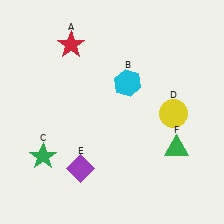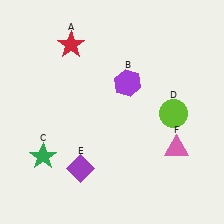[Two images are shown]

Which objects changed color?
B changed from cyan to purple. D changed from yellow to lime. F changed from green to pink.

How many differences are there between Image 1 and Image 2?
There are 3 differences between the two images.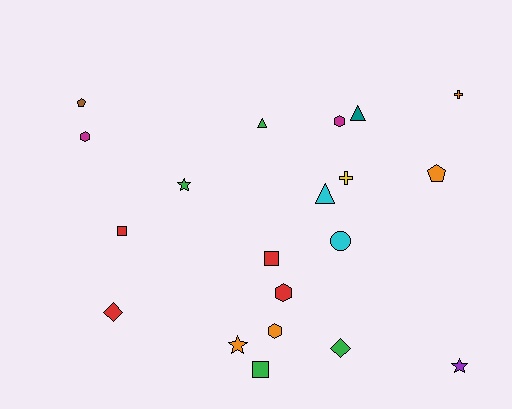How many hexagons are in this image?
There are 4 hexagons.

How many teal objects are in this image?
There is 1 teal object.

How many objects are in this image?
There are 20 objects.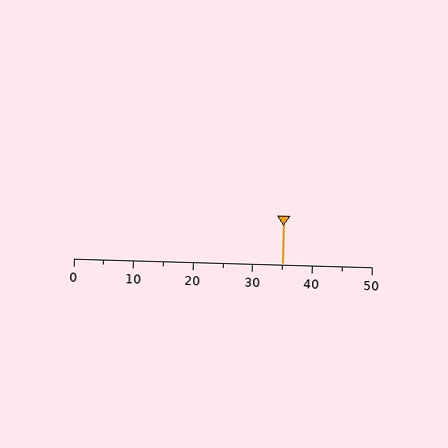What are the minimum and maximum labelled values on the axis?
The axis runs from 0 to 50.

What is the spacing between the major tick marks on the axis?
The major ticks are spaced 10 apart.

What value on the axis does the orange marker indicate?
The marker indicates approximately 35.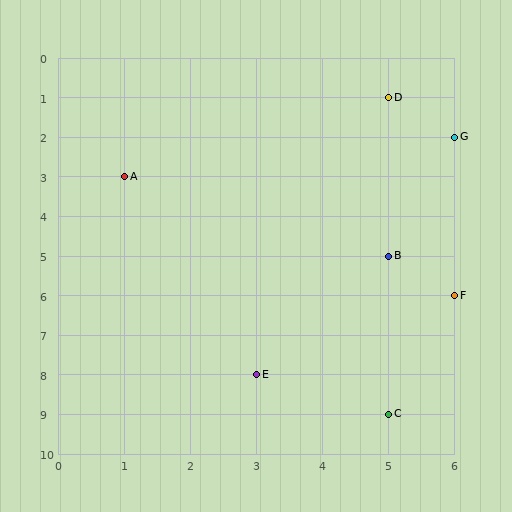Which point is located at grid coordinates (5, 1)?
Point D is at (5, 1).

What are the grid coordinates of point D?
Point D is at grid coordinates (5, 1).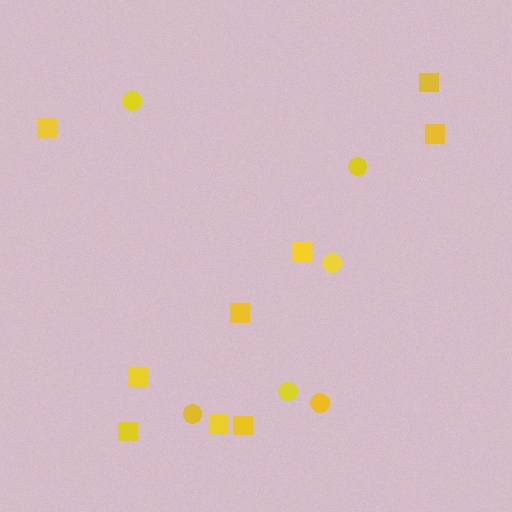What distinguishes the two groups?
There are 2 groups: one group of squares (9) and one group of circles (6).